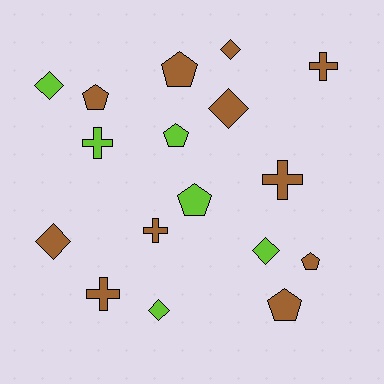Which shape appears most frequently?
Pentagon, with 6 objects.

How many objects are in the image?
There are 17 objects.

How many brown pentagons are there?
There are 4 brown pentagons.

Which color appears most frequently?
Brown, with 11 objects.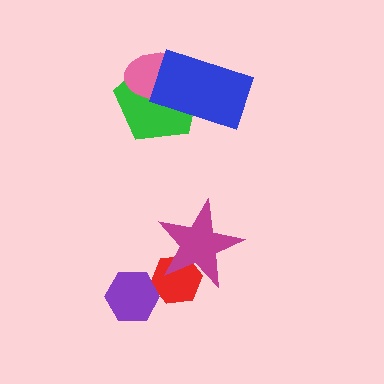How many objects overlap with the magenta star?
1 object overlaps with the magenta star.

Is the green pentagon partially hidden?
Yes, it is partially covered by another shape.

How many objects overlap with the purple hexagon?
1 object overlaps with the purple hexagon.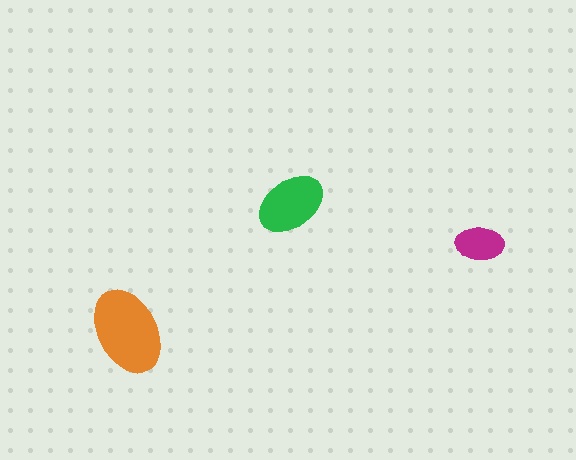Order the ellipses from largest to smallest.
the orange one, the green one, the magenta one.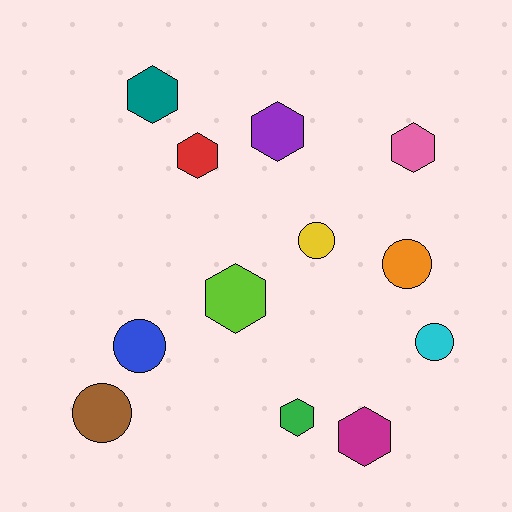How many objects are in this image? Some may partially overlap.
There are 12 objects.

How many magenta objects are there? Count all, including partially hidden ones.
There is 1 magenta object.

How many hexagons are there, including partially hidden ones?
There are 7 hexagons.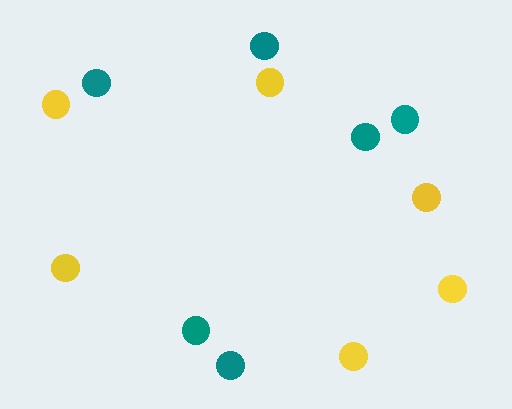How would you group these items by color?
There are 2 groups: one group of yellow circles (6) and one group of teal circles (6).